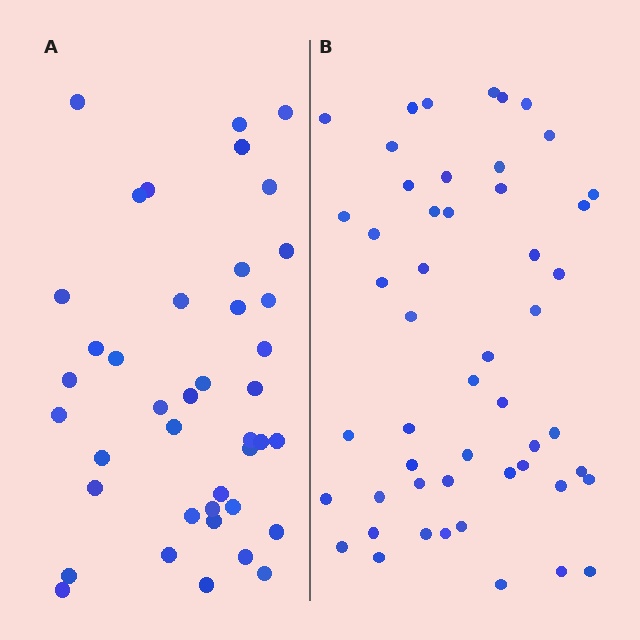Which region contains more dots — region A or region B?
Region B (the right region) has more dots.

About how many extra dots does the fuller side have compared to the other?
Region B has roughly 10 or so more dots than region A.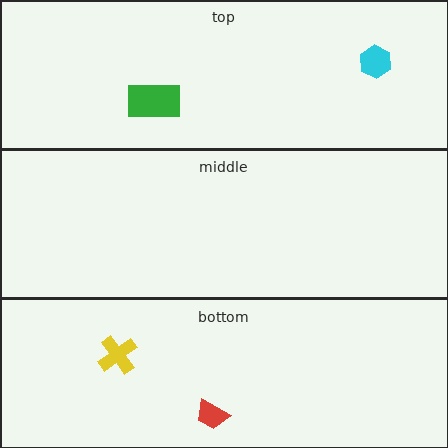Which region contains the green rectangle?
The top region.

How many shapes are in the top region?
2.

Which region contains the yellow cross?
The bottom region.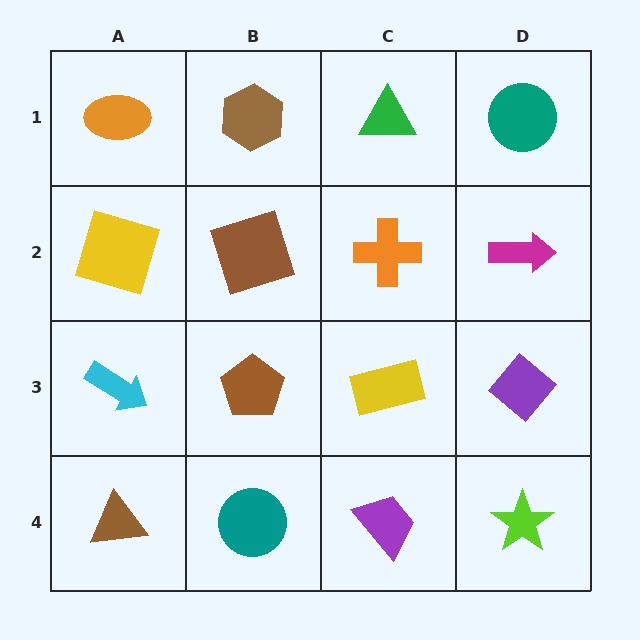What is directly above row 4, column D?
A purple diamond.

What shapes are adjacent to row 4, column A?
A cyan arrow (row 3, column A), a teal circle (row 4, column B).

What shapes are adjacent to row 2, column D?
A teal circle (row 1, column D), a purple diamond (row 3, column D), an orange cross (row 2, column C).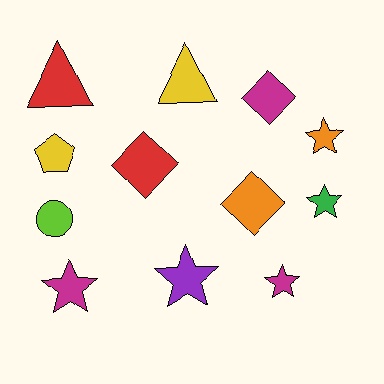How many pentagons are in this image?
There is 1 pentagon.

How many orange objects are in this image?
There are 2 orange objects.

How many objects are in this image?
There are 12 objects.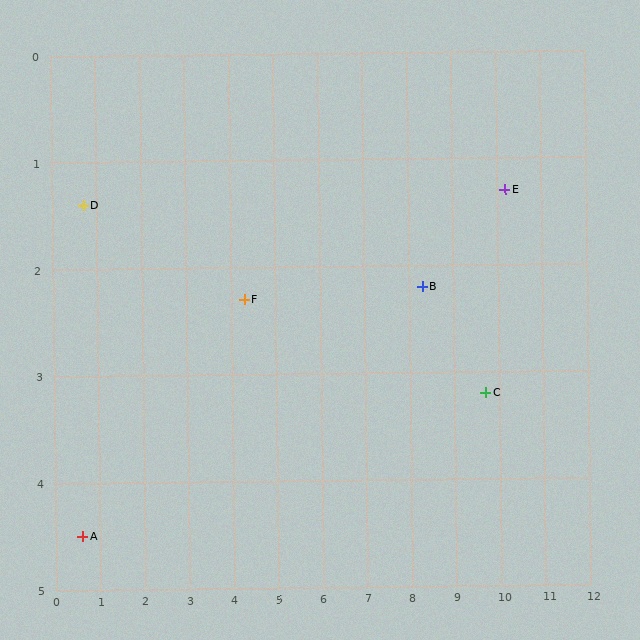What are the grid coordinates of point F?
Point F is at approximately (4.3, 2.3).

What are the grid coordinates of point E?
Point E is at approximately (10.2, 1.3).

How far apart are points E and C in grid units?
Points E and C are about 2.0 grid units apart.